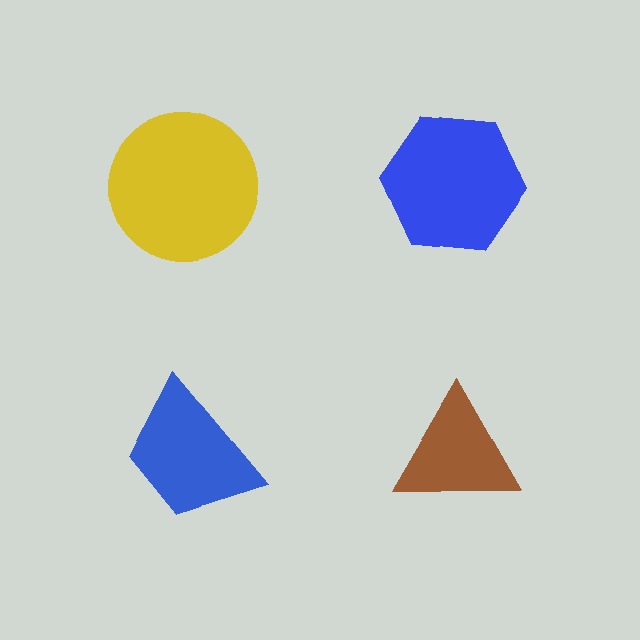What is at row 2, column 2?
A brown triangle.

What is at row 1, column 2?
A blue hexagon.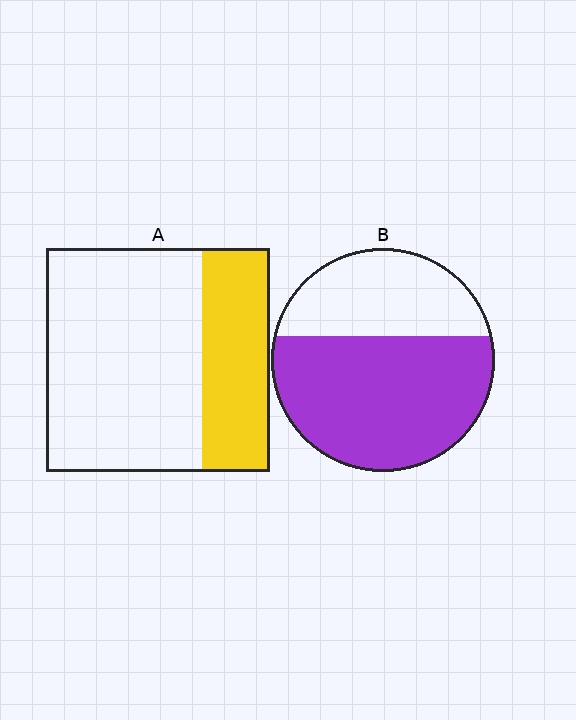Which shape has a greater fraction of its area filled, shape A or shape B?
Shape B.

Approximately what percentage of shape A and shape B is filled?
A is approximately 30% and B is approximately 65%.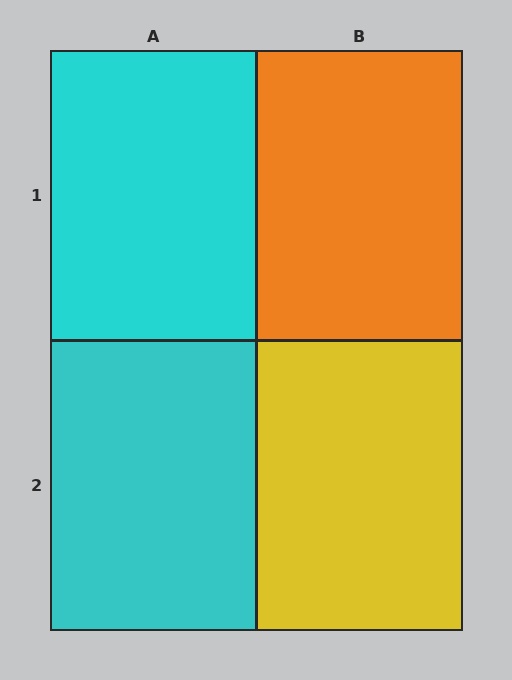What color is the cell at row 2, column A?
Cyan.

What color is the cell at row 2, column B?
Yellow.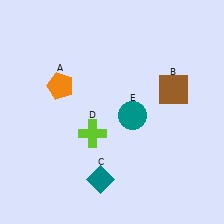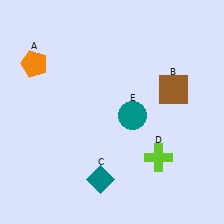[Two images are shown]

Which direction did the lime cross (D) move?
The lime cross (D) moved right.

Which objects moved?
The objects that moved are: the orange pentagon (A), the lime cross (D).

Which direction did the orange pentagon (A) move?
The orange pentagon (A) moved left.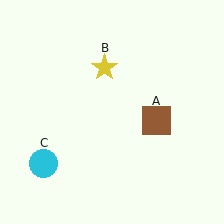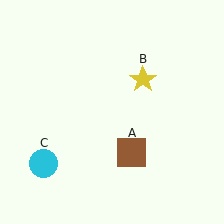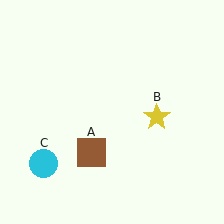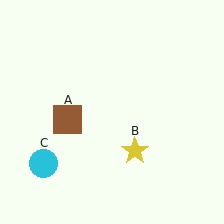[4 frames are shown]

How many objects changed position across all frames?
2 objects changed position: brown square (object A), yellow star (object B).